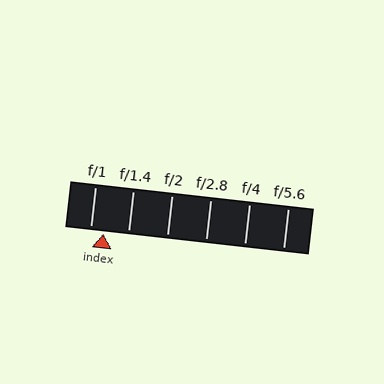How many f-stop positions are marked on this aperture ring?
There are 6 f-stop positions marked.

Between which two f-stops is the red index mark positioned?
The index mark is between f/1 and f/1.4.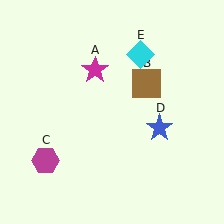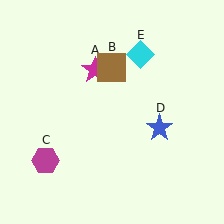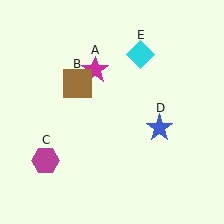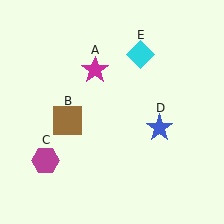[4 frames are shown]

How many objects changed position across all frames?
1 object changed position: brown square (object B).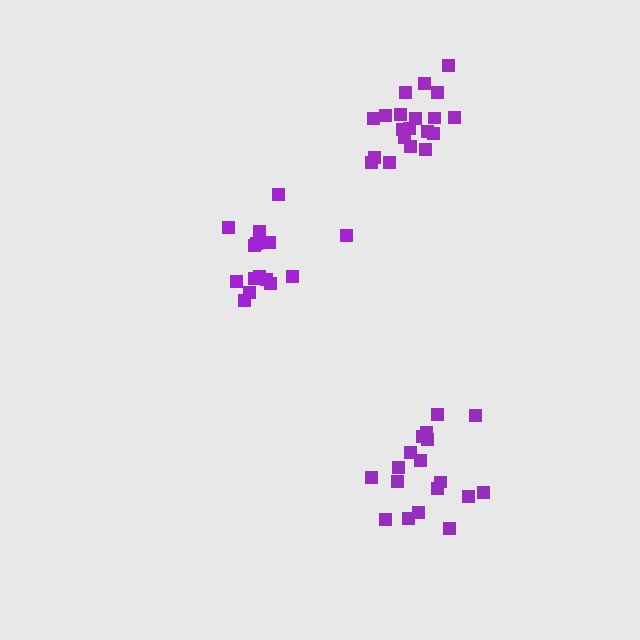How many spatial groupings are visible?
There are 3 spatial groupings.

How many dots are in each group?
Group 1: 18 dots, Group 2: 15 dots, Group 3: 20 dots (53 total).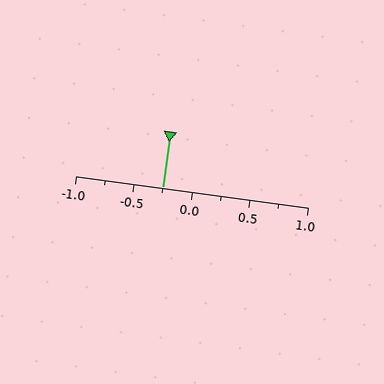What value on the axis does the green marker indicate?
The marker indicates approximately -0.25.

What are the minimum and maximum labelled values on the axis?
The axis runs from -1.0 to 1.0.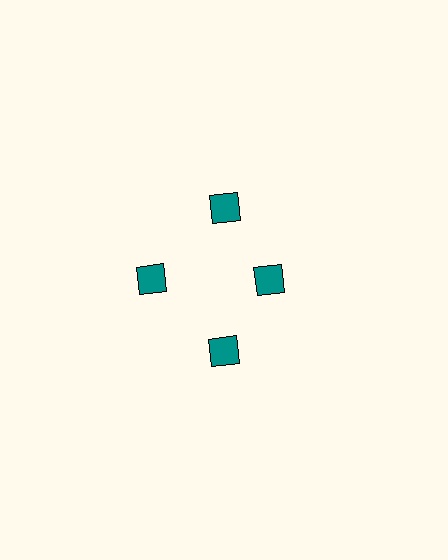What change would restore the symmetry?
The symmetry would be restored by moving it outward, back onto the ring so that all 4 squares sit at equal angles and equal distance from the center.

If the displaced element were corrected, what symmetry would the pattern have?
It would have 4-fold rotational symmetry — the pattern would map onto itself every 90 degrees.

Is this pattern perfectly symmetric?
No. The 4 teal squares are arranged in a ring, but one element near the 3 o'clock position is pulled inward toward the center, breaking the 4-fold rotational symmetry.